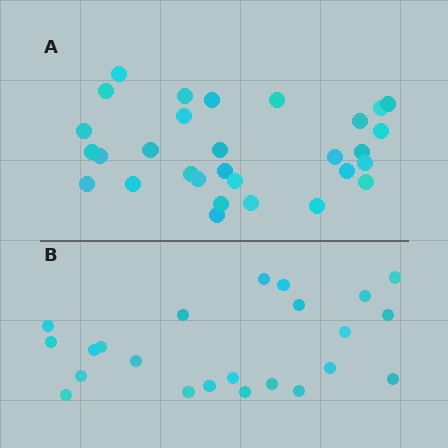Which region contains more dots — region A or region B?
Region A (the top region) has more dots.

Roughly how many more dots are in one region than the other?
Region A has roughly 8 or so more dots than region B.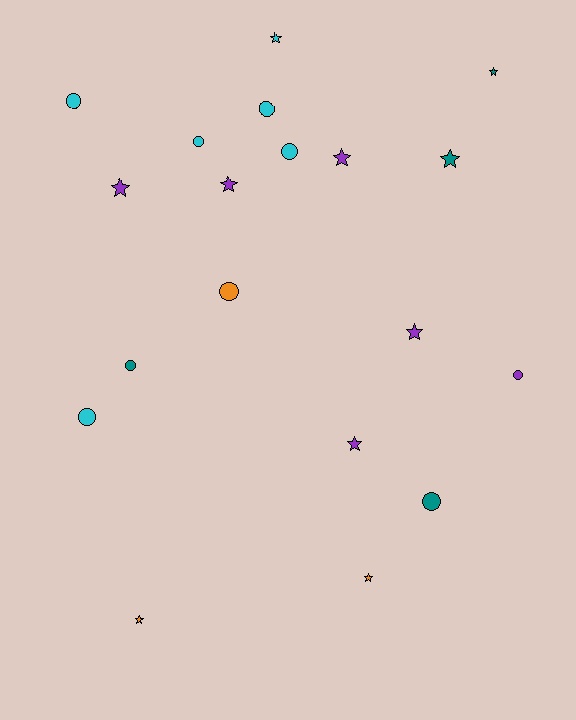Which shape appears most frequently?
Star, with 10 objects.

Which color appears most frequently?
Cyan, with 6 objects.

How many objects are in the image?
There are 19 objects.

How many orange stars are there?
There are 2 orange stars.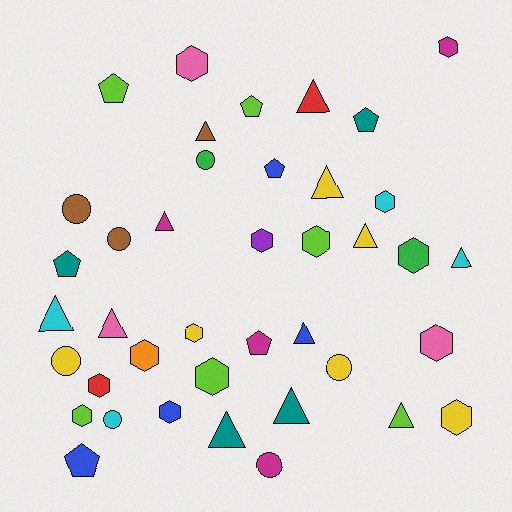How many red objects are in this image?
There are 2 red objects.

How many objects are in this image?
There are 40 objects.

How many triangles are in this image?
There are 12 triangles.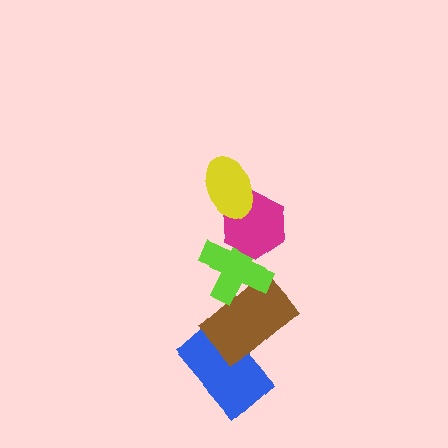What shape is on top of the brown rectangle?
The lime cross is on top of the brown rectangle.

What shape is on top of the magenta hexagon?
The yellow ellipse is on top of the magenta hexagon.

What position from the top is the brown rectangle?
The brown rectangle is 4th from the top.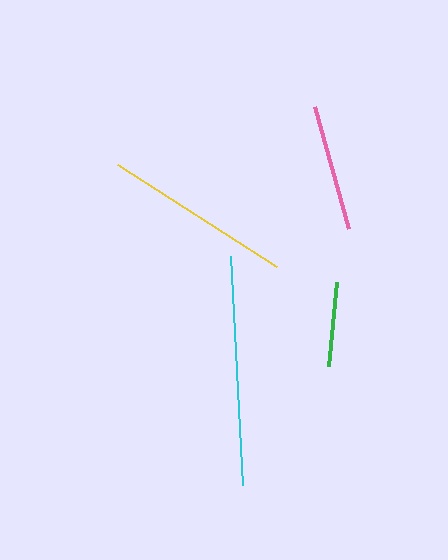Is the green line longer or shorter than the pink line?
The pink line is longer than the green line.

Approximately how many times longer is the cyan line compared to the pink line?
The cyan line is approximately 1.8 times the length of the pink line.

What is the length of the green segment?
The green segment is approximately 84 pixels long.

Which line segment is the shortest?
The green line is the shortest at approximately 84 pixels.